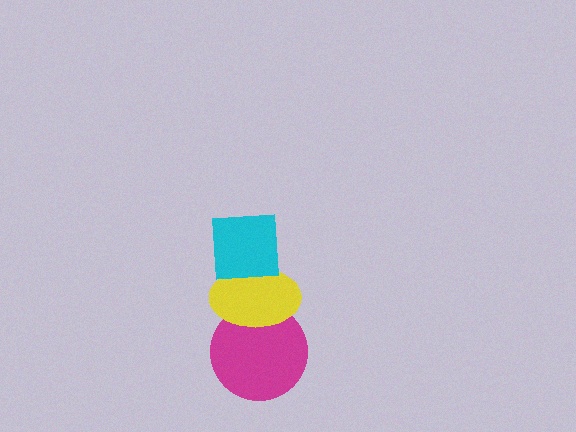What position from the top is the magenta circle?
The magenta circle is 3rd from the top.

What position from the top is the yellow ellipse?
The yellow ellipse is 2nd from the top.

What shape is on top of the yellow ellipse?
The cyan square is on top of the yellow ellipse.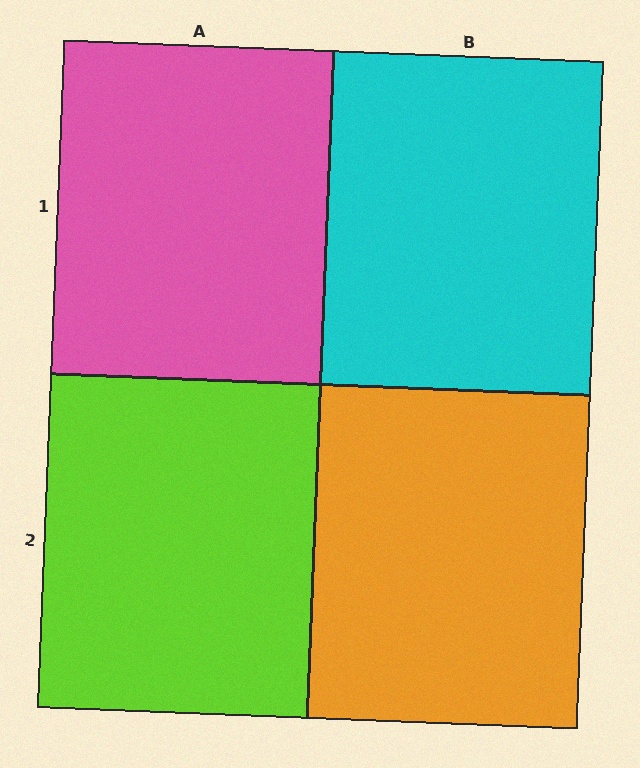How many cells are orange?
1 cell is orange.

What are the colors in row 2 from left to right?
Lime, orange.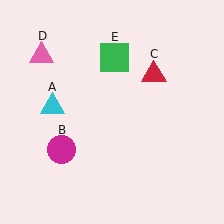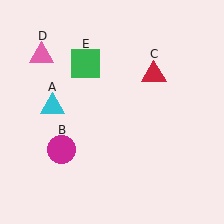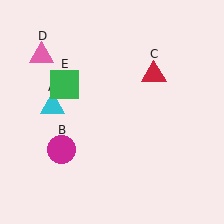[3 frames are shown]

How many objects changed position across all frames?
1 object changed position: green square (object E).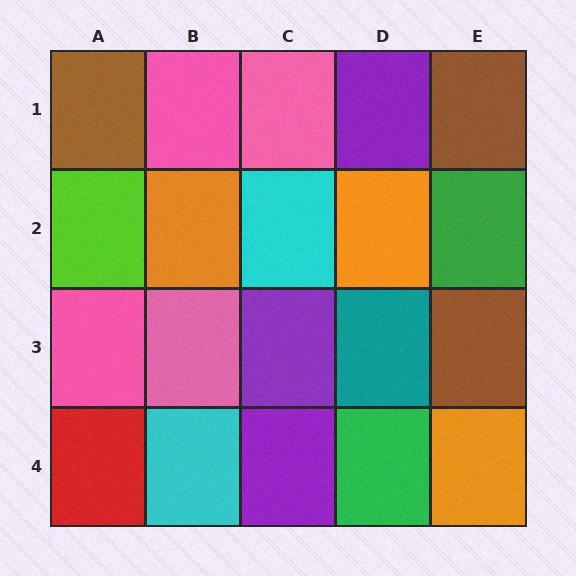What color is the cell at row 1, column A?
Brown.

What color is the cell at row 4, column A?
Red.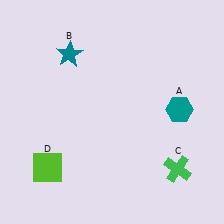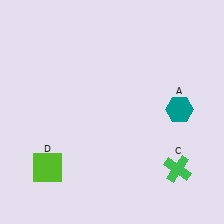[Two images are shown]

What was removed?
The teal star (B) was removed in Image 2.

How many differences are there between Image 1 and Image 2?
There is 1 difference between the two images.